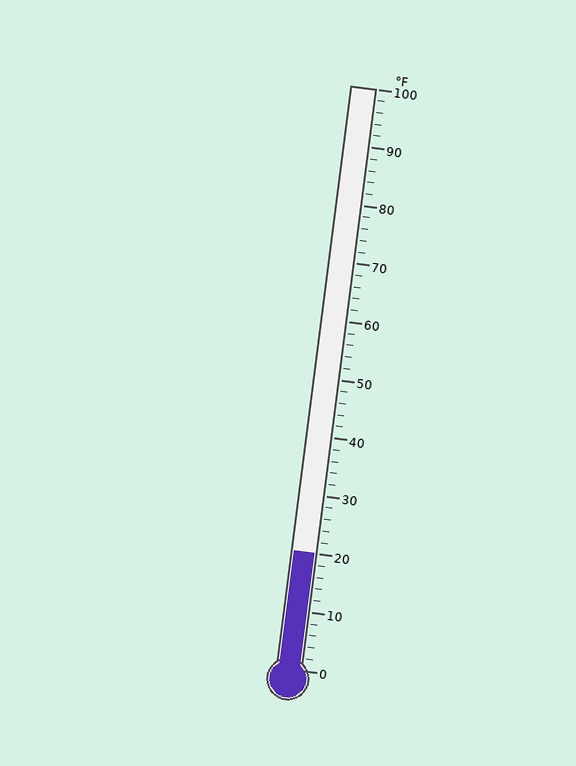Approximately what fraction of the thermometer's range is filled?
The thermometer is filled to approximately 20% of its range.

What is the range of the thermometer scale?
The thermometer scale ranges from 0°F to 100°F.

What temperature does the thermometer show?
The thermometer shows approximately 20°F.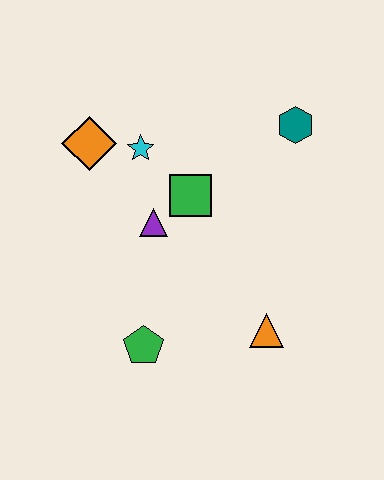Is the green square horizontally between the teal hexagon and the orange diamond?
Yes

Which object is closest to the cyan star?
The orange diamond is closest to the cyan star.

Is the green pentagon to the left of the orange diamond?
No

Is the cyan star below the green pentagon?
No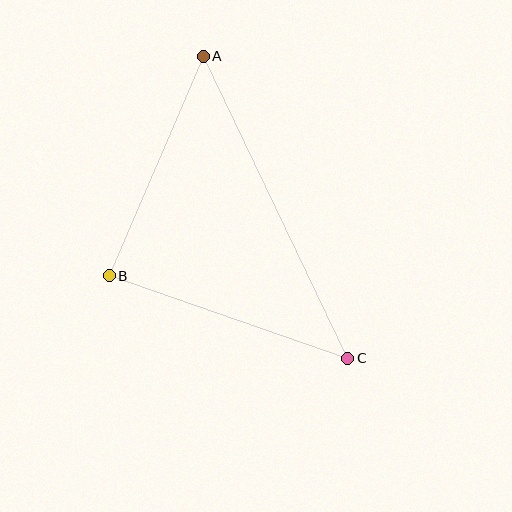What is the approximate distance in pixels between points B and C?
The distance between B and C is approximately 252 pixels.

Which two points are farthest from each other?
Points A and C are farthest from each other.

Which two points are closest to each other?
Points A and B are closest to each other.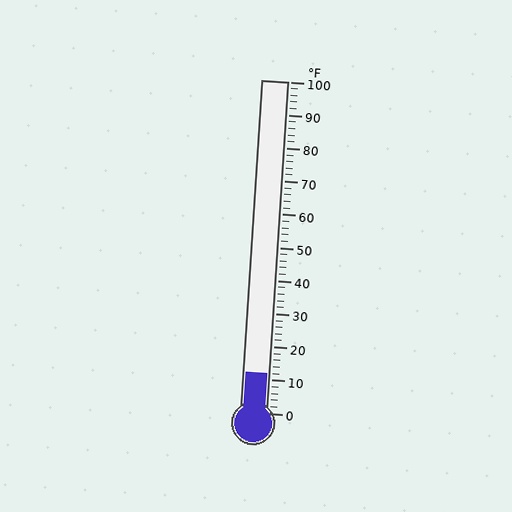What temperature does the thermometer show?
The thermometer shows approximately 12°F.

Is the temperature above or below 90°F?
The temperature is below 90°F.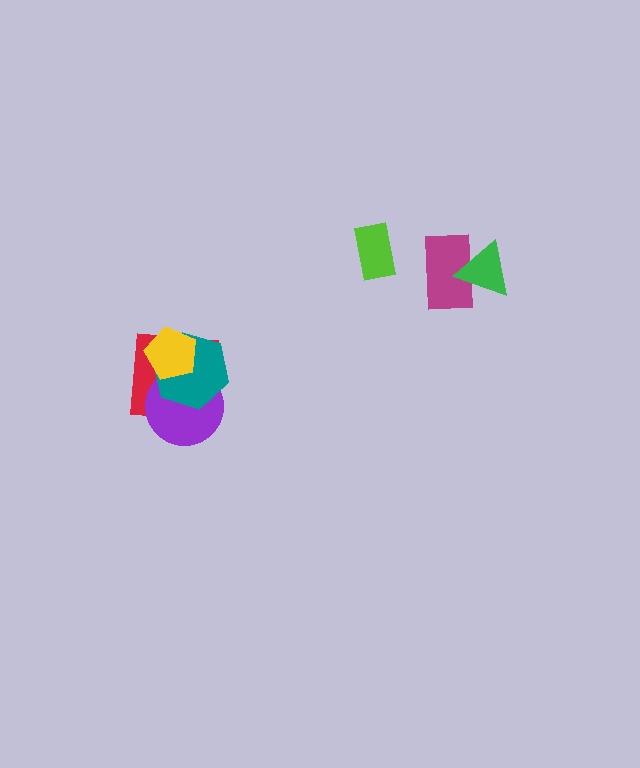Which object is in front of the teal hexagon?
The yellow pentagon is in front of the teal hexagon.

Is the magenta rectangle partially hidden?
Yes, it is partially covered by another shape.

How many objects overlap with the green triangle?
1 object overlaps with the green triangle.